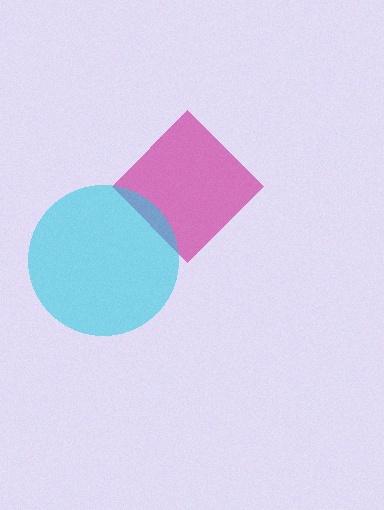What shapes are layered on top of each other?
The layered shapes are: a magenta diamond, a cyan circle.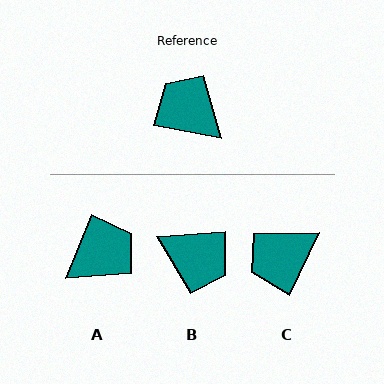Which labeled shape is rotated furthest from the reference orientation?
B, about 165 degrees away.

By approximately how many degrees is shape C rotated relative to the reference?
Approximately 75 degrees counter-clockwise.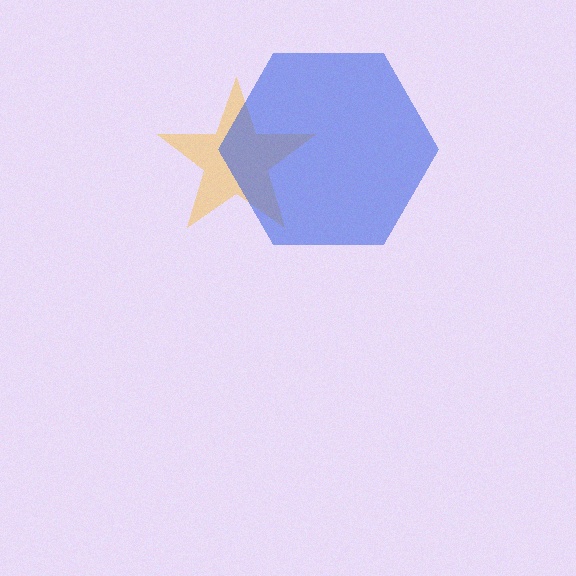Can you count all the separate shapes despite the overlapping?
Yes, there are 2 separate shapes.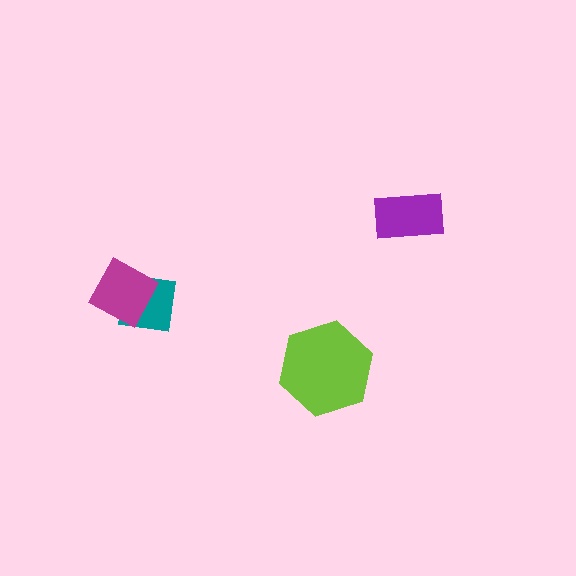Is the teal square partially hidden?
Yes, it is partially covered by another shape.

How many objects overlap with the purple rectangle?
0 objects overlap with the purple rectangle.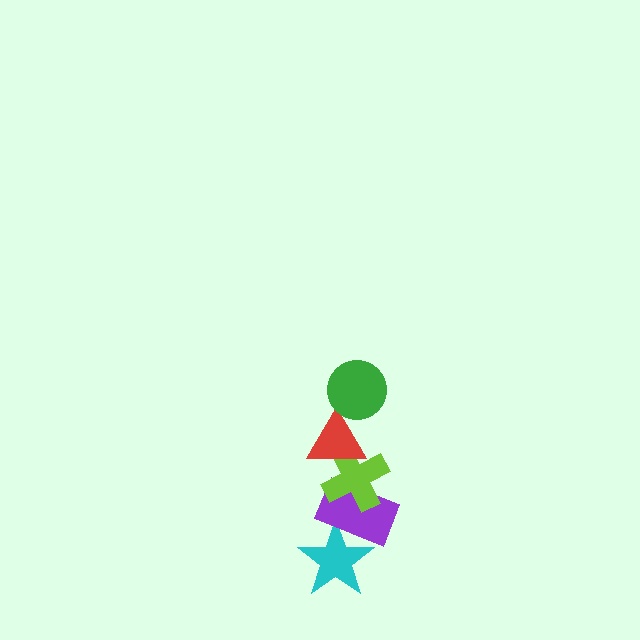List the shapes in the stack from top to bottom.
From top to bottom: the green circle, the red triangle, the lime cross, the purple rectangle, the cyan star.